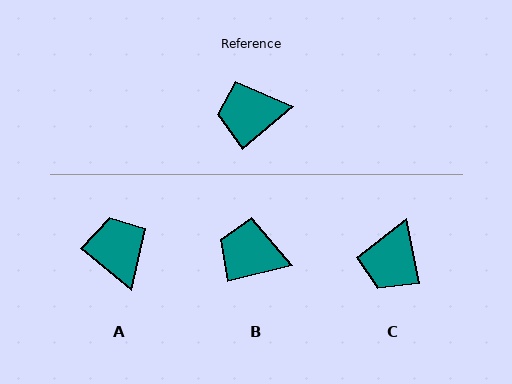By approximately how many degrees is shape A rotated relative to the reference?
Approximately 79 degrees clockwise.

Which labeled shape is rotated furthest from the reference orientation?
A, about 79 degrees away.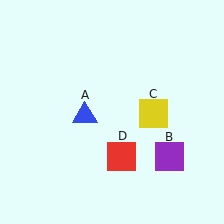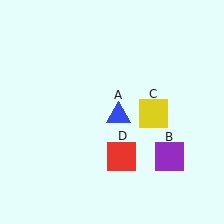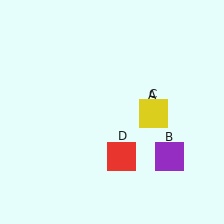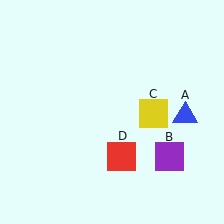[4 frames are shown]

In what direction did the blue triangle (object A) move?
The blue triangle (object A) moved right.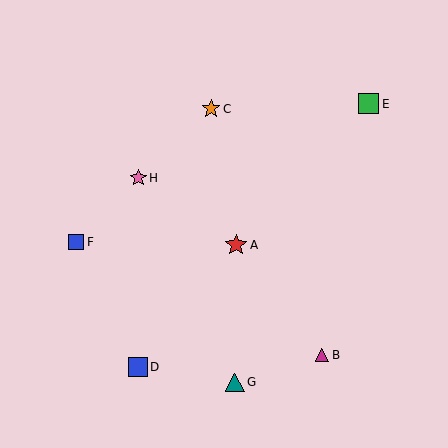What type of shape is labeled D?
Shape D is a blue square.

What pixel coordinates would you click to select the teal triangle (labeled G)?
Click at (235, 383) to select the teal triangle G.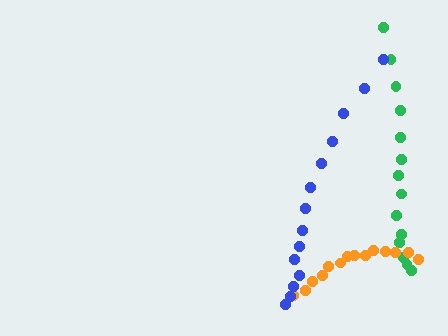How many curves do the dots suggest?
There are 3 distinct paths.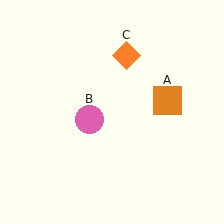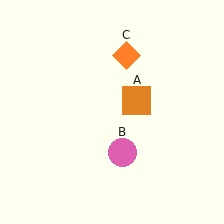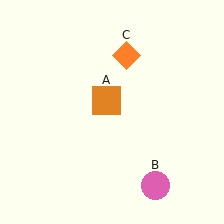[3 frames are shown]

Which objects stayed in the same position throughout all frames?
Orange diamond (object C) remained stationary.